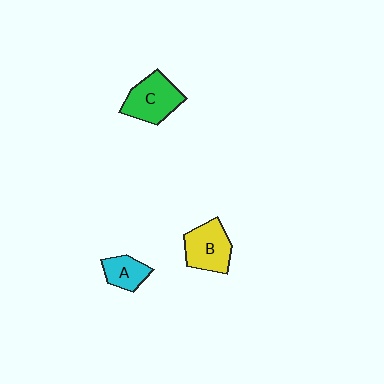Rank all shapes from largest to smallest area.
From largest to smallest: C (green), B (yellow), A (cyan).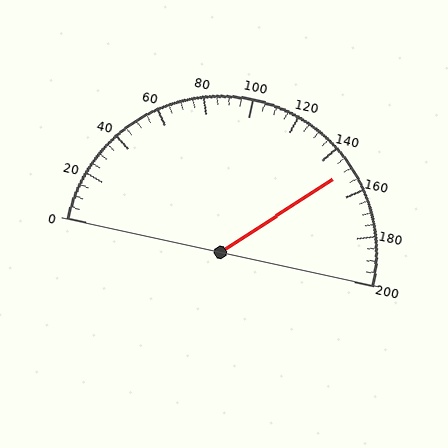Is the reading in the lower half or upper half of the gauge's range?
The reading is in the upper half of the range (0 to 200).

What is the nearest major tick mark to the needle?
The nearest major tick mark is 160.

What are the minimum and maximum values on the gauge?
The gauge ranges from 0 to 200.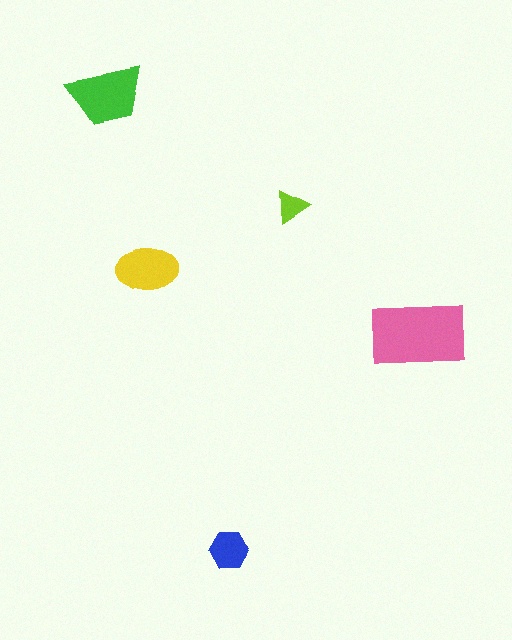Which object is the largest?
The pink rectangle.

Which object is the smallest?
The lime triangle.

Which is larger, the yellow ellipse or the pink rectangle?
The pink rectangle.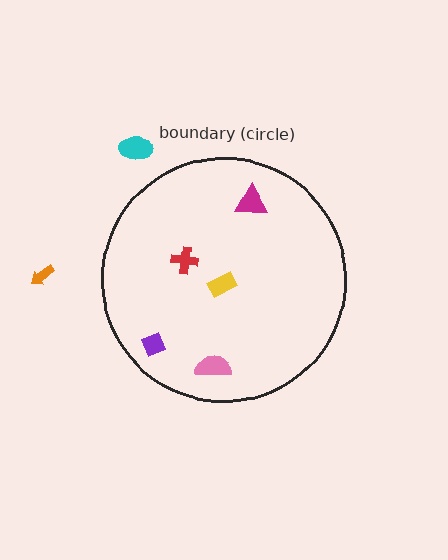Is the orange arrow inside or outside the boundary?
Outside.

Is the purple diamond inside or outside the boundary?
Inside.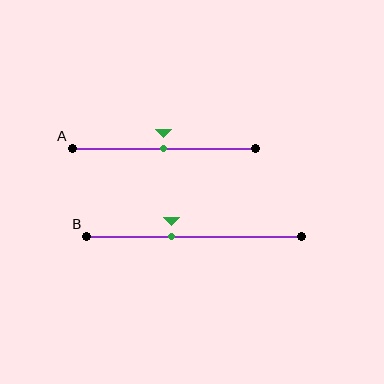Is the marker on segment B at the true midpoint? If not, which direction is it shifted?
No, the marker on segment B is shifted to the left by about 10% of the segment length.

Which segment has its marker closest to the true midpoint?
Segment A has its marker closest to the true midpoint.